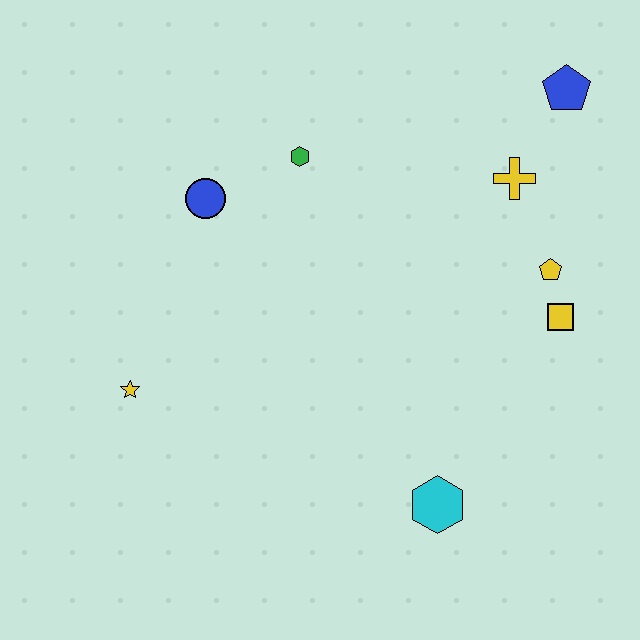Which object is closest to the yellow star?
The blue circle is closest to the yellow star.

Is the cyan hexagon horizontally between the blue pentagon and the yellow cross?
No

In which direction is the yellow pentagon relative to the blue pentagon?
The yellow pentagon is below the blue pentagon.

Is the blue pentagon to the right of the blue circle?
Yes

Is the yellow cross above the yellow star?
Yes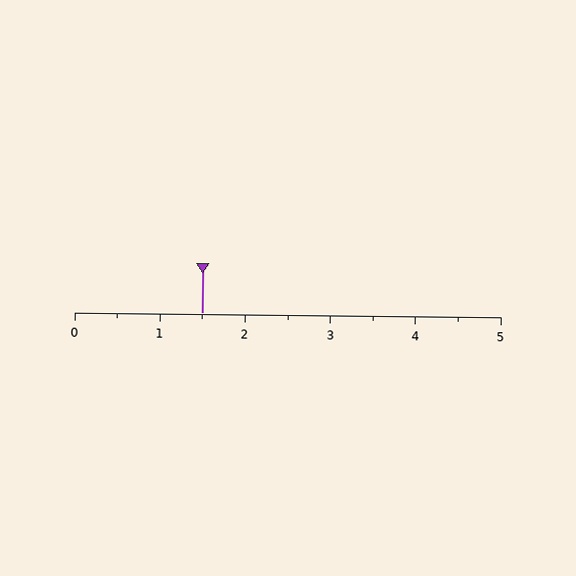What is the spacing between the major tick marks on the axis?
The major ticks are spaced 1 apart.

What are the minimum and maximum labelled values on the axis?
The axis runs from 0 to 5.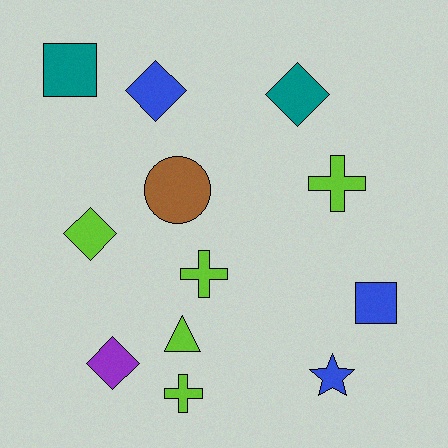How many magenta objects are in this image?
There are no magenta objects.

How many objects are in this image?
There are 12 objects.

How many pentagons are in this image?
There are no pentagons.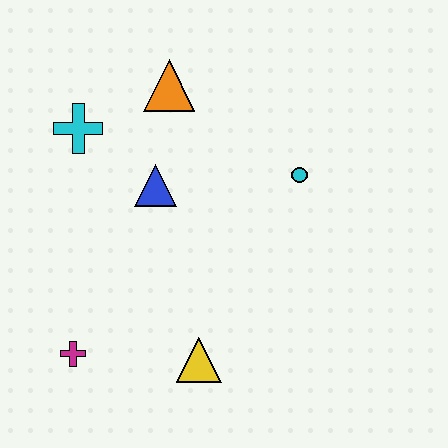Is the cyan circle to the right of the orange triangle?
Yes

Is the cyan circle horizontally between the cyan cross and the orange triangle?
No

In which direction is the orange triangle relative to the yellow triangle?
The orange triangle is above the yellow triangle.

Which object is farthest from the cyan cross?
The yellow triangle is farthest from the cyan cross.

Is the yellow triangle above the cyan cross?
No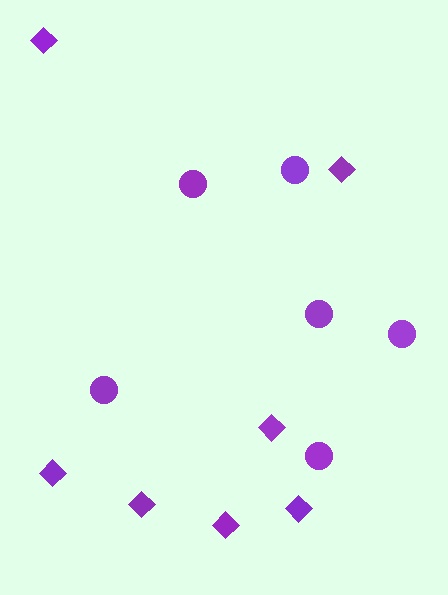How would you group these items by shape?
There are 2 groups: one group of circles (6) and one group of diamonds (7).